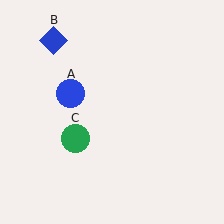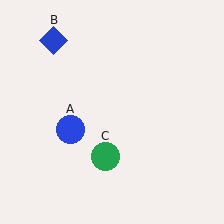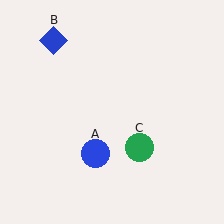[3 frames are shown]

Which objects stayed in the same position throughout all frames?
Blue diamond (object B) remained stationary.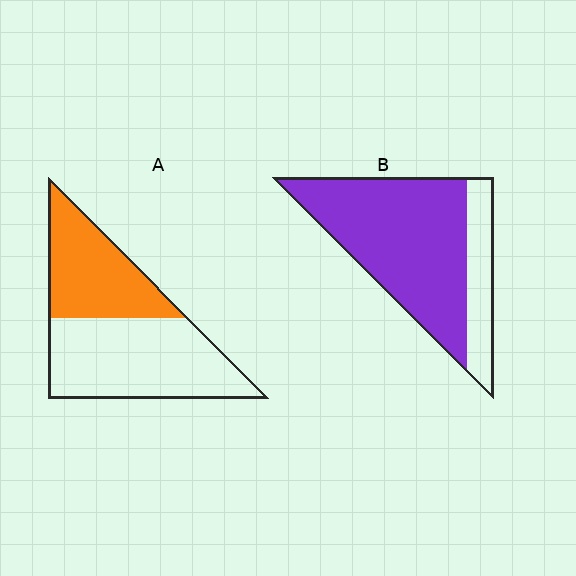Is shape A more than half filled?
No.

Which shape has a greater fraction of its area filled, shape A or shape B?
Shape B.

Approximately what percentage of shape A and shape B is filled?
A is approximately 40% and B is approximately 75%.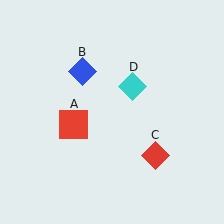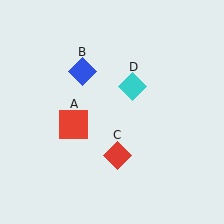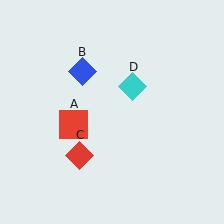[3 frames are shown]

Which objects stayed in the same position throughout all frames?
Red square (object A) and blue diamond (object B) and cyan diamond (object D) remained stationary.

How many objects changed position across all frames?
1 object changed position: red diamond (object C).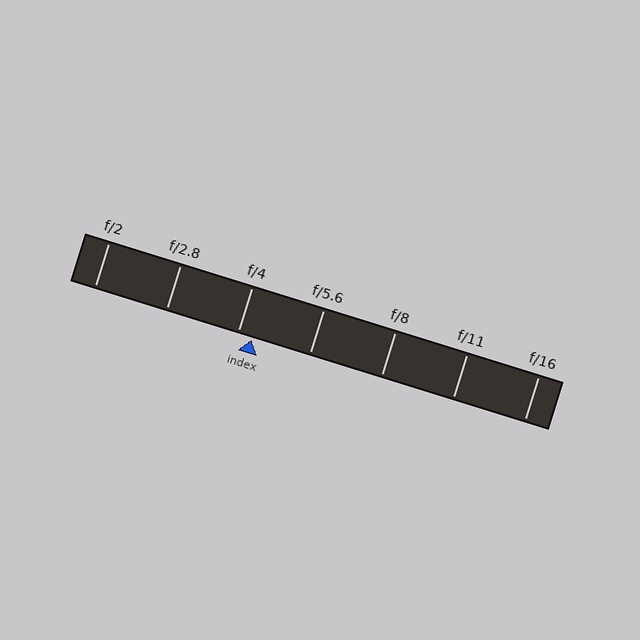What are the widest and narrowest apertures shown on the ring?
The widest aperture shown is f/2 and the narrowest is f/16.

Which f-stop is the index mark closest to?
The index mark is closest to f/4.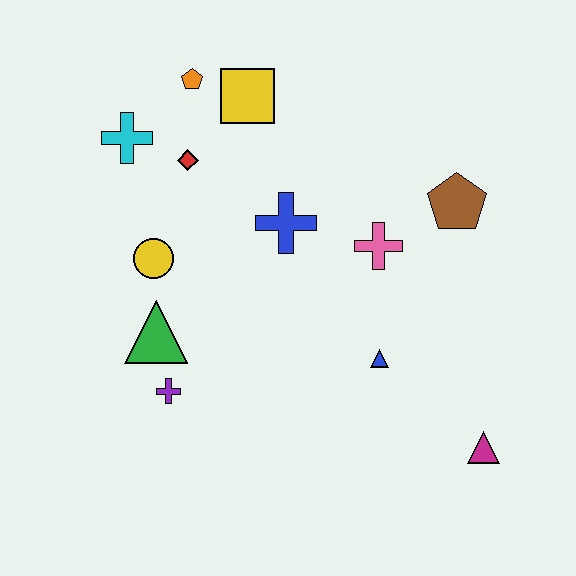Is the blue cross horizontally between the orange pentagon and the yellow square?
No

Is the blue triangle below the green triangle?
Yes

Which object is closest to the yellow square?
The orange pentagon is closest to the yellow square.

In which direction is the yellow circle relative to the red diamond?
The yellow circle is below the red diamond.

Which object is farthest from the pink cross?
The cyan cross is farthest from the pink cross.